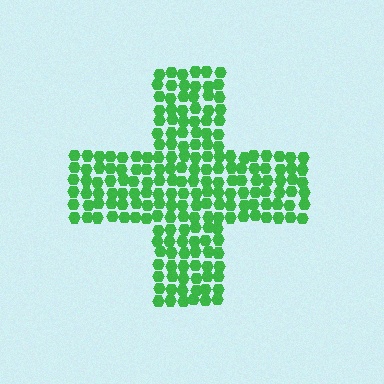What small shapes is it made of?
It is made of small hexagons.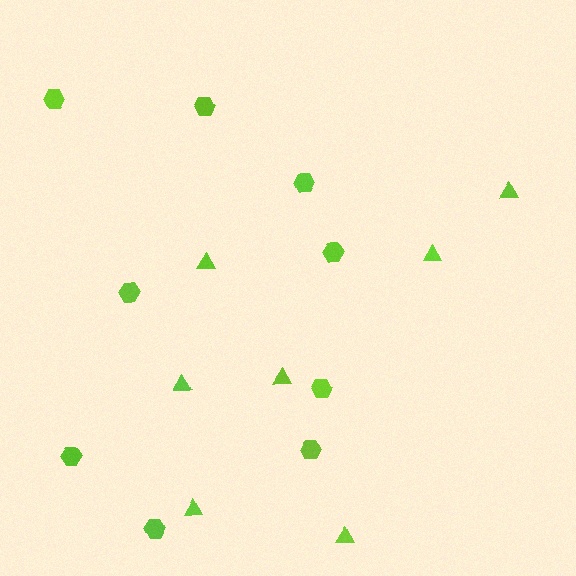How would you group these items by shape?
There are 2 groups: one group of hexagons (9) and one group of triangles (7).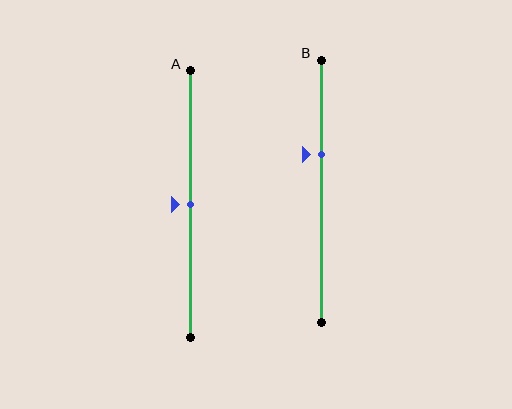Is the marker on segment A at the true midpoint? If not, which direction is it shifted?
Yes, the marker on segment A is at the true midpoint.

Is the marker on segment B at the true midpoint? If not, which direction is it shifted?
No, the marker on segment B is shifted upward by about 14% of the segment length.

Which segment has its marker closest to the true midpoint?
Segment A has its marker closest to the true midpoint.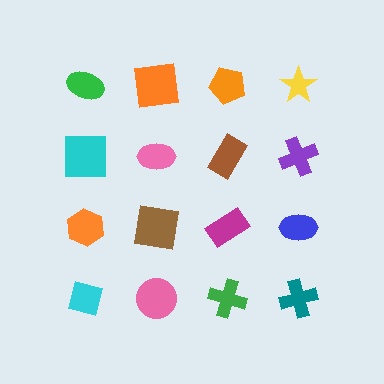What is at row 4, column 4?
A teal cross.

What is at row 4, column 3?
A green cross.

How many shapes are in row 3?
4 shapes.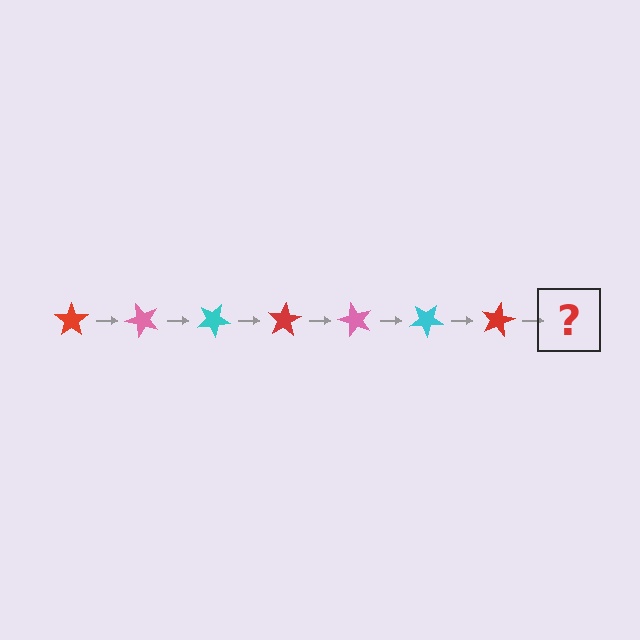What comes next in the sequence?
The next element should be a pink star, rotated 350 degrees from the start.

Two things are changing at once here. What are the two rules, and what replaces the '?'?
The two rules are that it rotates 50 degrees each step and the color cycles through red, pink, and cyan. The '?' should be a pink star, rotated 350 degrees from the start.